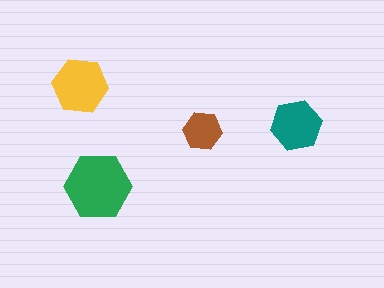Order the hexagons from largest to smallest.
the green one, the yellow one, the teal one, the brown one.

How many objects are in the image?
There are 4 objects in the image.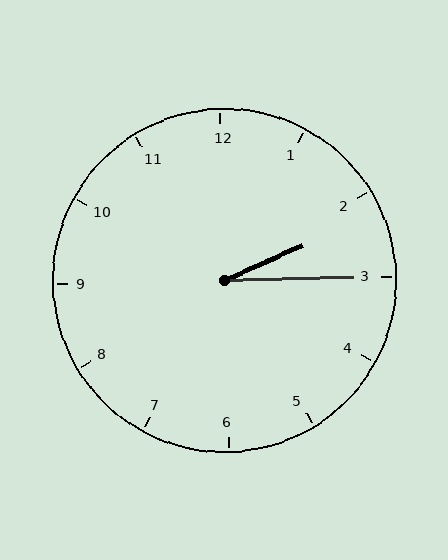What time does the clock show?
2:15.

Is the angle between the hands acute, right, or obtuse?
It is acute.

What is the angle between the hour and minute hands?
Approximately 22 degrees.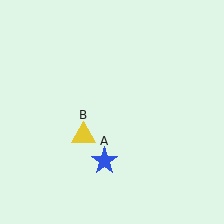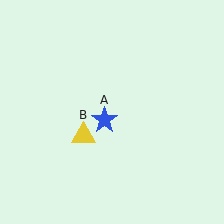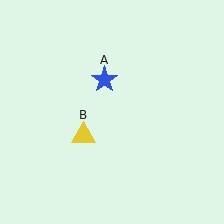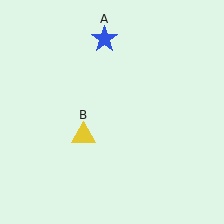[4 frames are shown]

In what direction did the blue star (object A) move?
The blue star (object A) moved up.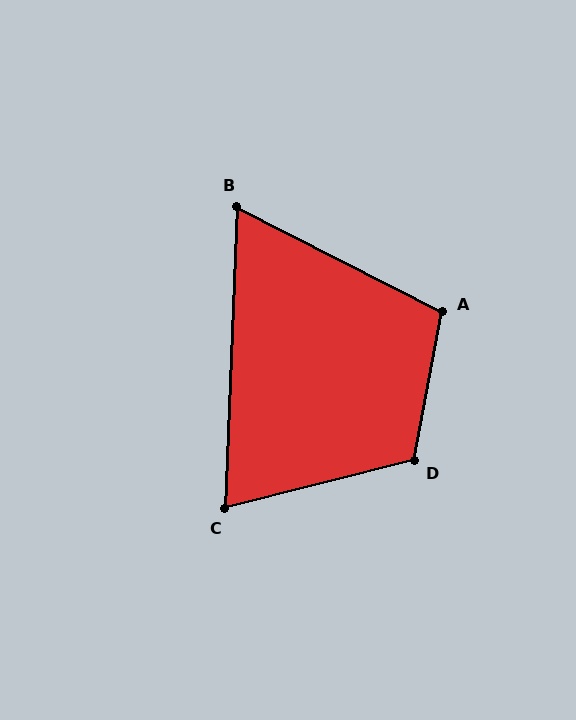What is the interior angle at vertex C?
Approximately 74 degrees (acute).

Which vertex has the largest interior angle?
D, at approximately 115 degrees.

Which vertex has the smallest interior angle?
B, at approximately 65 degrees.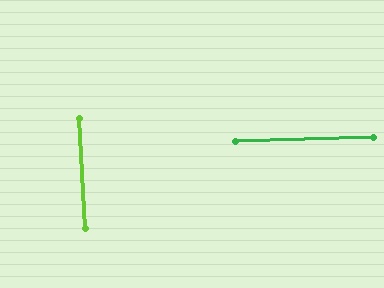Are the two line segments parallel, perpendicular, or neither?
Perpendicular — they meet at approximately 88°.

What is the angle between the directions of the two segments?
Approximately 88 degrees.